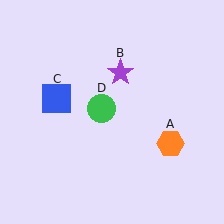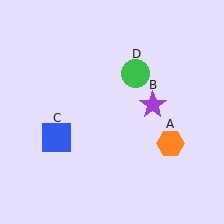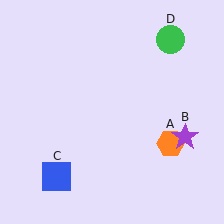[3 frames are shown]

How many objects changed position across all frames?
3 objects changed position: purple star (object B), blue square (object C), green circle (object D).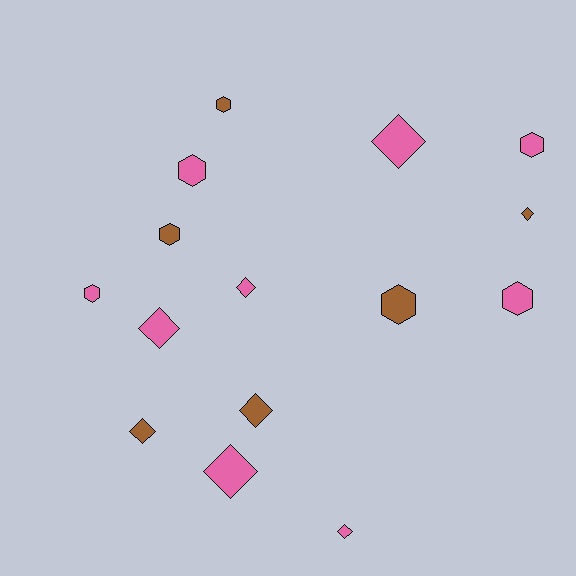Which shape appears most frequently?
Diamond, with 8 objects.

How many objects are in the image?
There are 15 objects.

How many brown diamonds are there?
There are 3 brown diamonds.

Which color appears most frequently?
Pink, with 9 objects.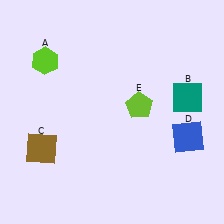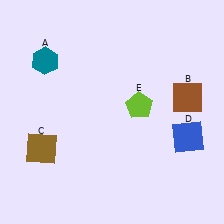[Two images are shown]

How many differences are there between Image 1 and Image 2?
There are 2 differences between the two images.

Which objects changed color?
A changed from lime to teal. B changed from teal to brown.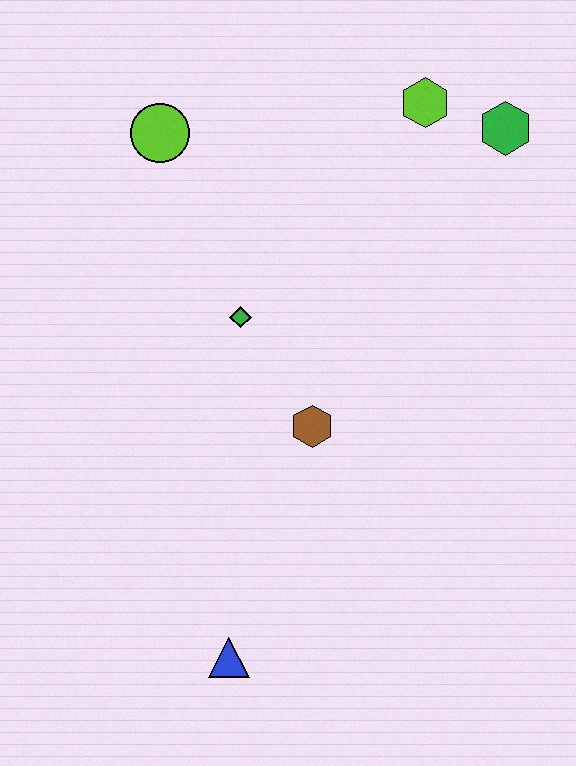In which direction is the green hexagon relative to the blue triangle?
The green hexagon is above the blue triangle.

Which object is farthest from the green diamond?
The blue triangle is farthest from the green diamond.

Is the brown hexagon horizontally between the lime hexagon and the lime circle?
Yes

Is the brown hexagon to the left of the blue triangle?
No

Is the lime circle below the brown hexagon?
No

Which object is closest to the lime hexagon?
The green hexagon is closest to the lime hexagon.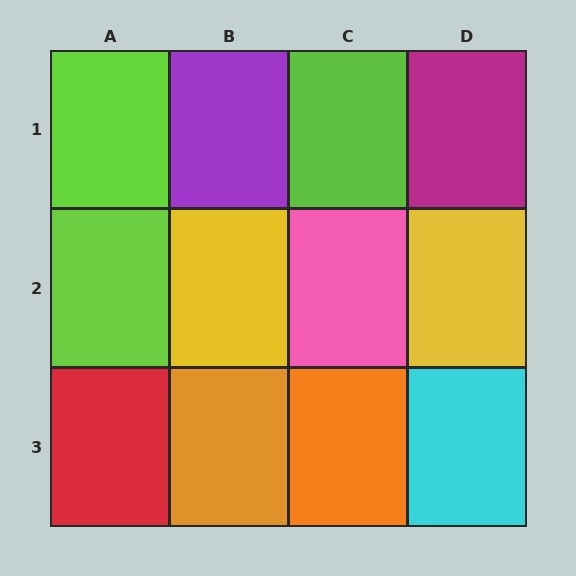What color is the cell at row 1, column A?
Lime.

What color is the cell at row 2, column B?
Yellow.